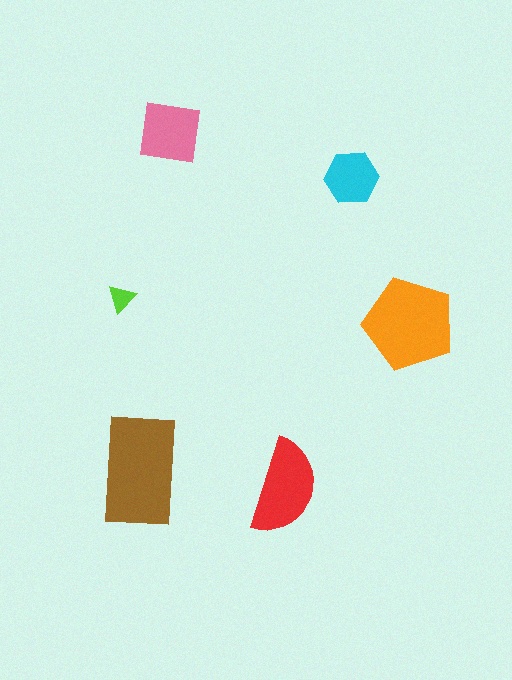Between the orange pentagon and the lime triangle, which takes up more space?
The orange pentagon.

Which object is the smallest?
The lime triangle.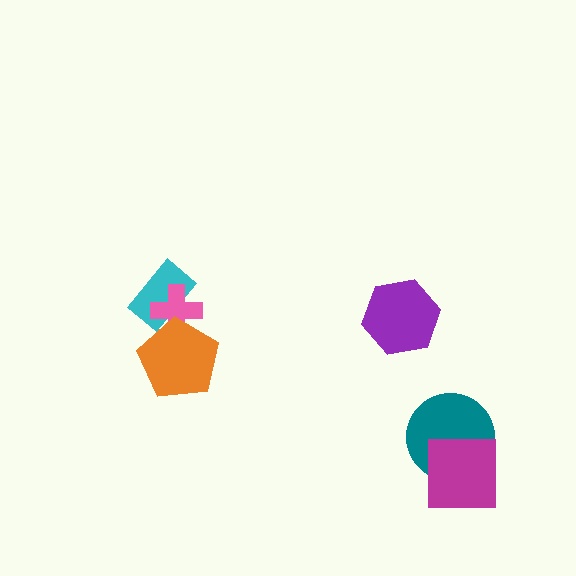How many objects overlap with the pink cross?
2 objects overlap with the pink cross.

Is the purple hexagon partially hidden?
No, no other shape covers it.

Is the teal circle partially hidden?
Yes, it is partially covered by another shape.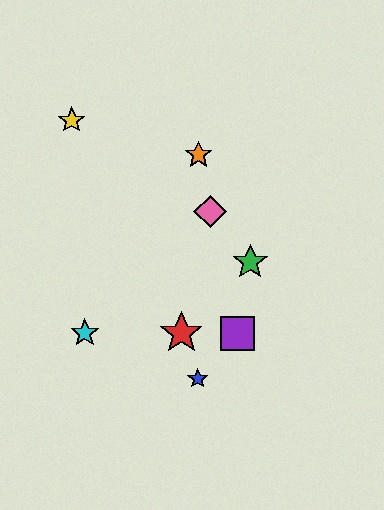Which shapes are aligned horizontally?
The red star, the purple square, the cyan star are aligned horizontally.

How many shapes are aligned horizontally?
3 shapes (the red star, the purple square, the cyan star) are aligned horizontally.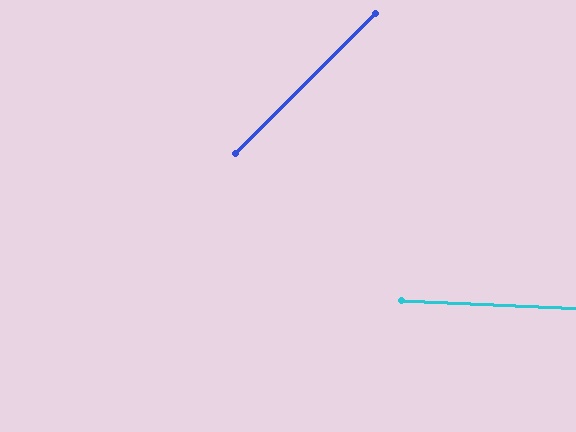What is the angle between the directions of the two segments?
Approximately 47 degrees.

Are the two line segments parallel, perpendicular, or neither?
Neither parallel nor perpendicular — they differ by about 47°.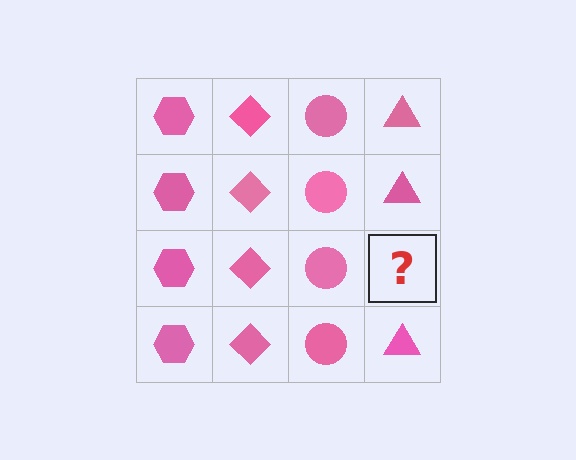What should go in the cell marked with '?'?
The missing cell should contain a pink triangle.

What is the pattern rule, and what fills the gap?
The rule is that each column has a consistent shape. The gap should be filled with a pink triangle.